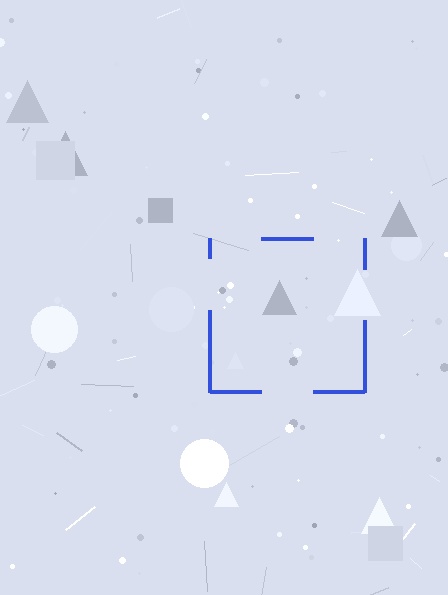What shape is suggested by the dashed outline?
The dashed outline suggests a square.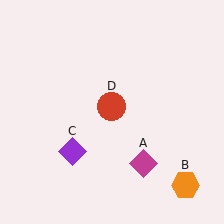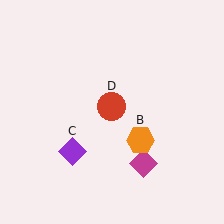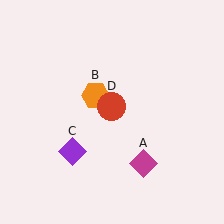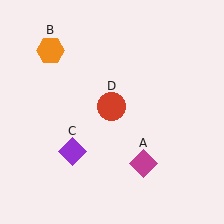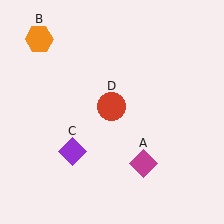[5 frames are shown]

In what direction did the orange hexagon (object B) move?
The orange hexagon (object B) moved up and to the left.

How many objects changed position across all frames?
1 object changed position: orange hexagon (object B).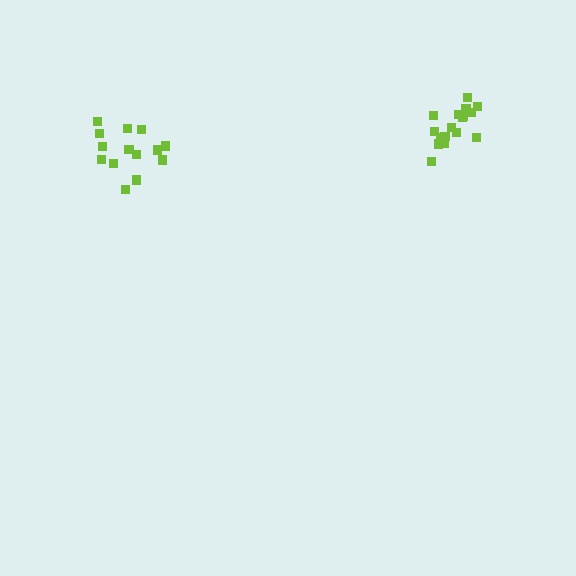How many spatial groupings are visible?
There are 2 spatial groupings.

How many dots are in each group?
Group 1: 14 dots, Group 2: 18 dots (32 total).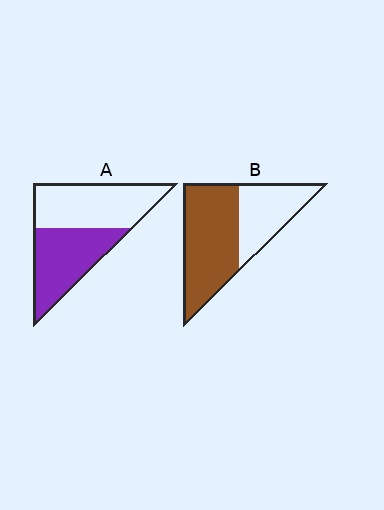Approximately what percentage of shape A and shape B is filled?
A is approximately 45% and B is approximately 60%.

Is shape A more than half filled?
Roughly half.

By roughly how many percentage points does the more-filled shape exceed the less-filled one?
By roughly 15 percentage points (B over A).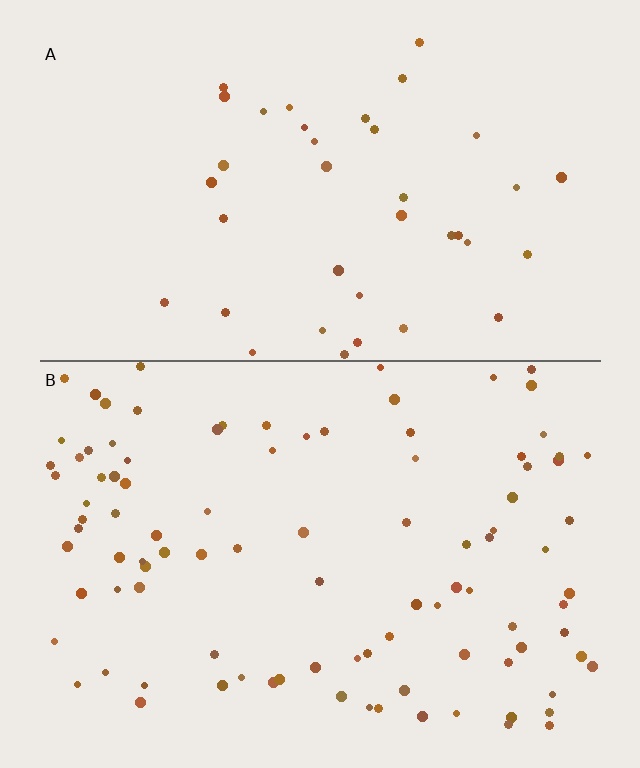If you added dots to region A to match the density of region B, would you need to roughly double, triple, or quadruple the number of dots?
Approximately triple.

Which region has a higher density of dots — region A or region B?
B (the bottom).